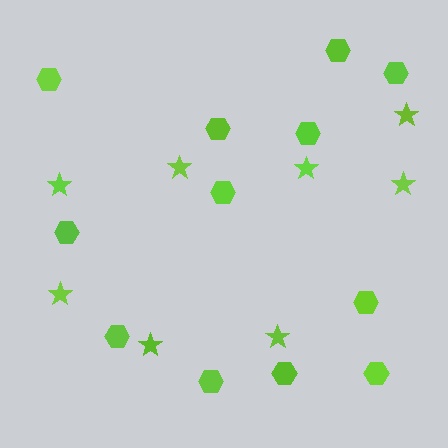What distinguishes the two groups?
There are 2 groups: one group of hexagons (12) and one group of stars (8).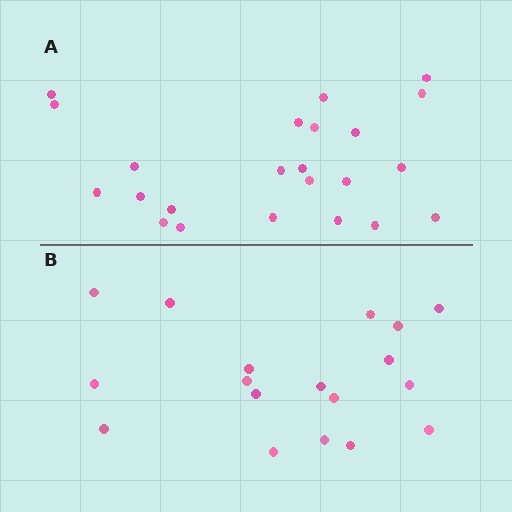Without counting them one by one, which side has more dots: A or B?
Region A (the top region) has more dots.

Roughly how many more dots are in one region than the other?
Region A has about 5 more dots than region B.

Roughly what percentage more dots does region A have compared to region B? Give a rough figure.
About 30% more.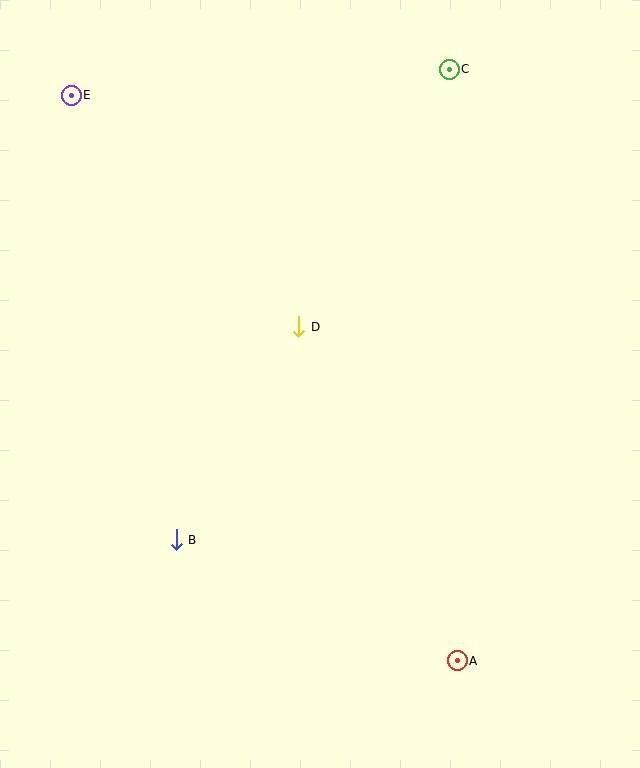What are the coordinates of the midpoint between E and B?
The midpoint between E and B is at (124, 318).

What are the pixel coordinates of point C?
Point C is at (449, 69).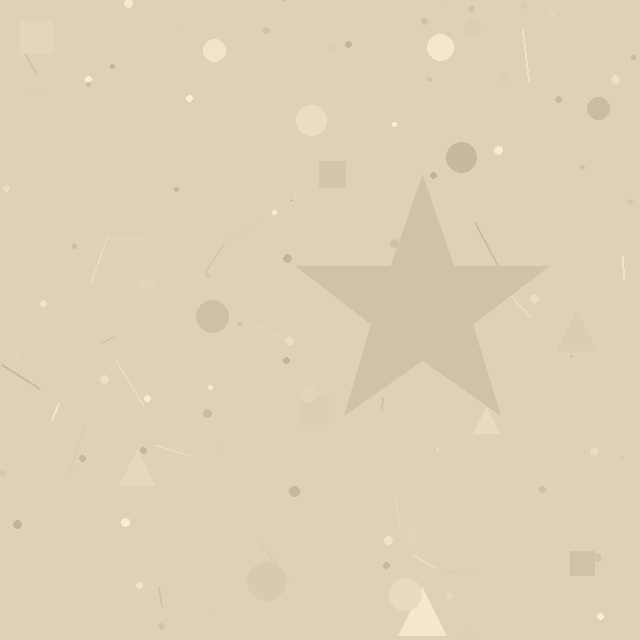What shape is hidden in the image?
A star is hidden in the image.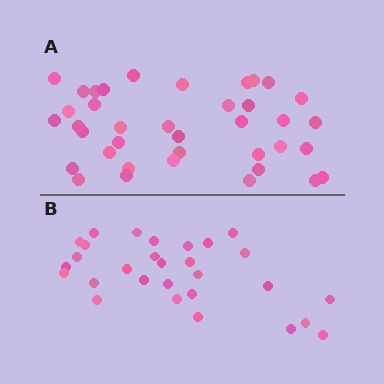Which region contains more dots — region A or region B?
Region A (the top region) has more dots.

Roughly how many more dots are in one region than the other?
Region A has roughly 8 or so more dots than region B.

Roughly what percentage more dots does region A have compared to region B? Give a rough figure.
About 30% more.